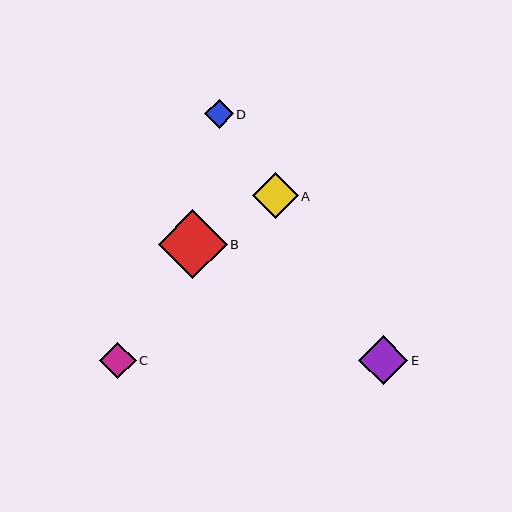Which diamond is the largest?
Diamond B is the largest with a size of approximately 69 pixels.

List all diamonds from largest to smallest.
From largest to smallest: B, E, A, C, D.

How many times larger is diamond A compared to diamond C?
Diamond A is approximately 1.2 times the size of diamond C.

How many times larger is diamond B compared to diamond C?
Diamond B is approximately 1.9 times the size of diamond C.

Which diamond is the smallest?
Diamond D is the smallest with a size of approximately 29 pixels.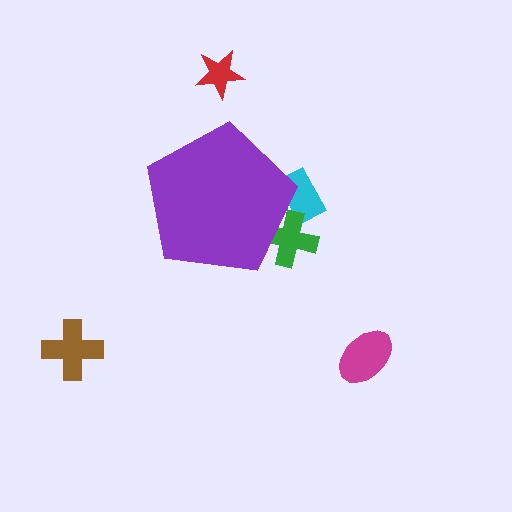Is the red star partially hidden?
No, the red star is fully visible.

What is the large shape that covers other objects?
A purple pentagon.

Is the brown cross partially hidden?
No, the brown cross is fully visible.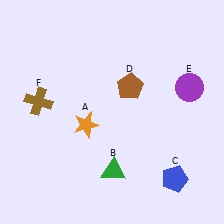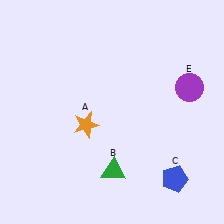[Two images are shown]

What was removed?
The brown pentagon (D), the brown cross (F) were removed in Image 2.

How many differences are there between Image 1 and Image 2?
There are 2 differences between the two images.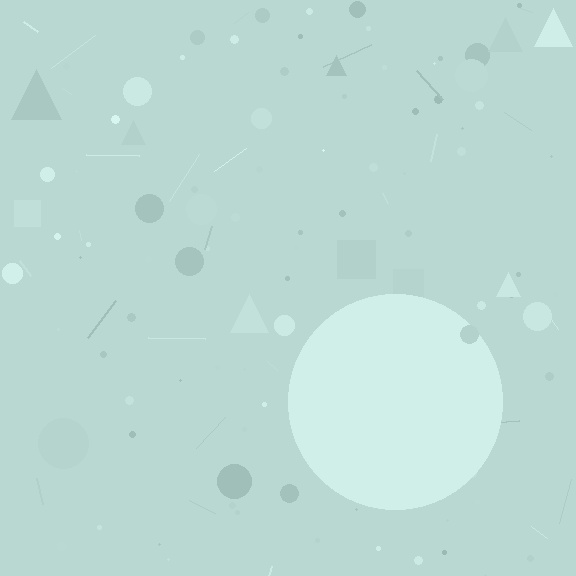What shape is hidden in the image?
A circle is hidden in the image.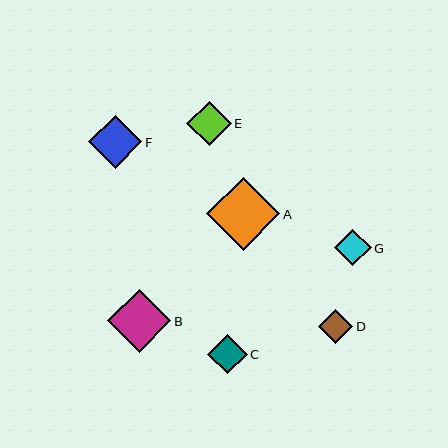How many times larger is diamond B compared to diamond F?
Diamond B is approximately 1.2 times the size of diamond F.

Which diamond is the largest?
Diamond A is the largest with a size of approximately 73 pixels.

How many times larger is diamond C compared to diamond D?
Diamond C is approximately 1.2 times the size of diamond D.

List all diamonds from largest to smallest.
From largest to smallest: A, B, F, E, C, G, D.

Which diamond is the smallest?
Diamond D is the smallest with a size of approximately 34 pixels.